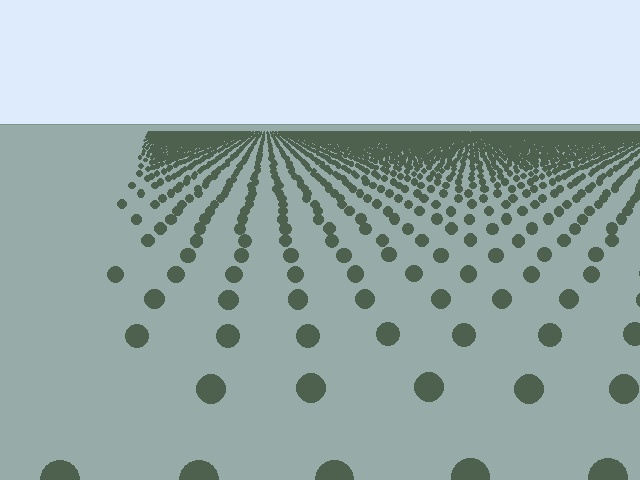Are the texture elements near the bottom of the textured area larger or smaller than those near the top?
Larger. Near the bottom, elements are closer to the viewer and appear at a bigger on-screen size.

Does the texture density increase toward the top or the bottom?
Density increases toward the top.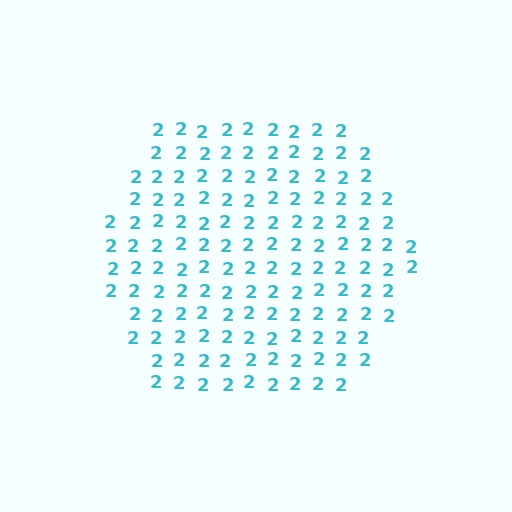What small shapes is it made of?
It is made of small digit 2's.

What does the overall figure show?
The overall figure shows a hexagon.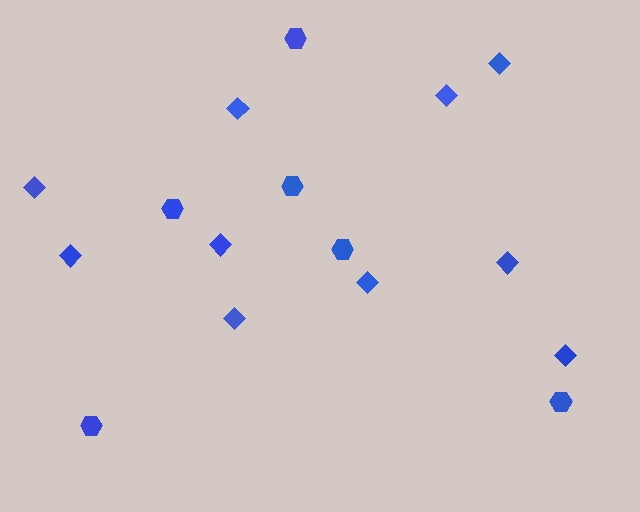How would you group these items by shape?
There are 2 groups: one group of diamonds (10) and one group of hexagons (6).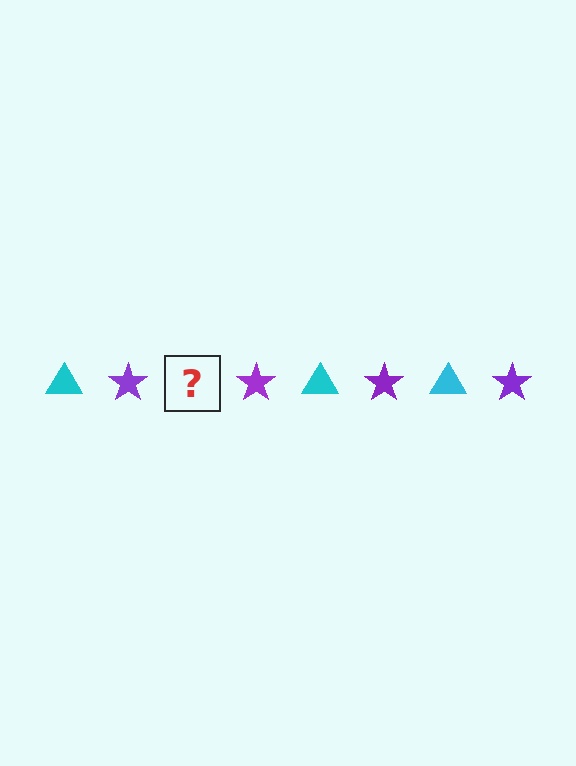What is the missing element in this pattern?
The missing element is a cyan triangle.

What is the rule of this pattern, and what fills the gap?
The rule is that the pattern alternates between cyan triangle and purple star. The gap should be filled with a cyan triangle.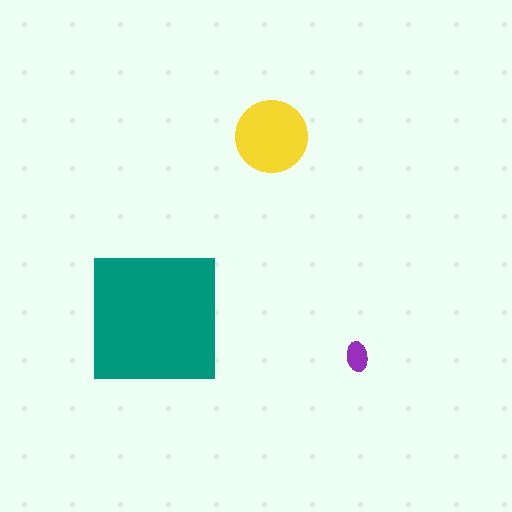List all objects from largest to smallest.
The teal square, the yellow circle, the purple ellipse.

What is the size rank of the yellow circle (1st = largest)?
2nd.